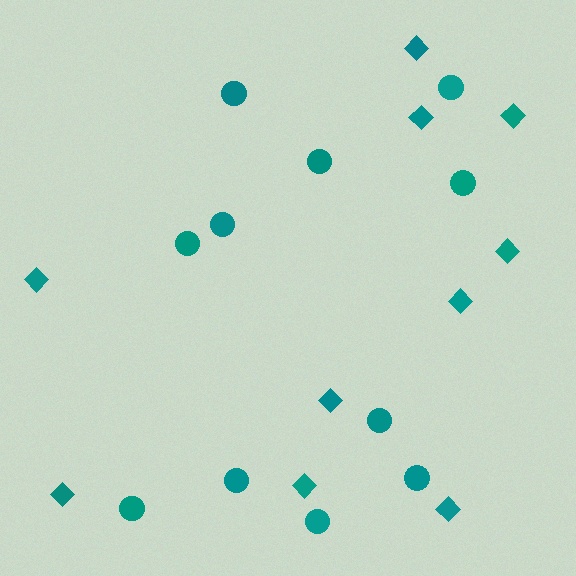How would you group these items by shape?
There are 2 groups: one group of circles (11) and one group of diamonds (10).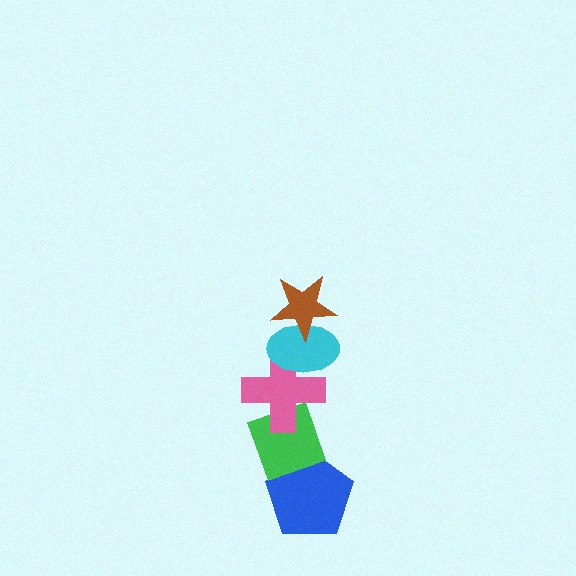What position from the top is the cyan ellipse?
The cyan ellipse is 2nd from the top.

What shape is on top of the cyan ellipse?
The brown star is on top of the cyan ellipse.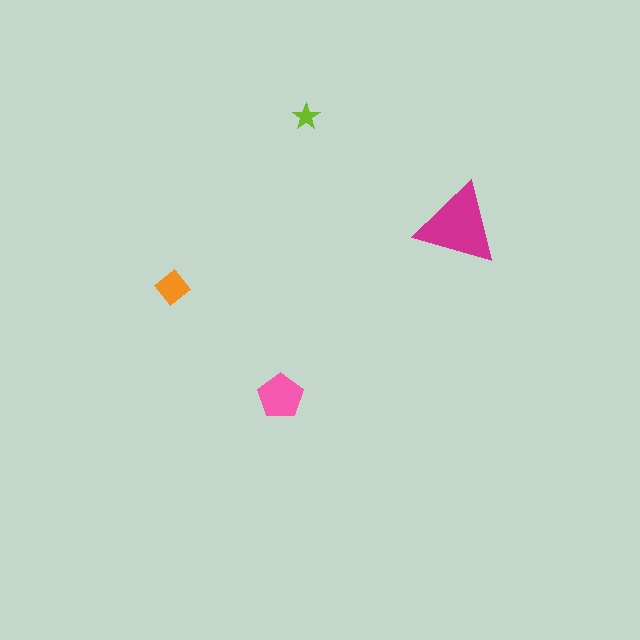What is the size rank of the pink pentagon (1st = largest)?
2nd.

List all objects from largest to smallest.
The magenta triangle, the pink pentagon, the orange diamond, the lime star.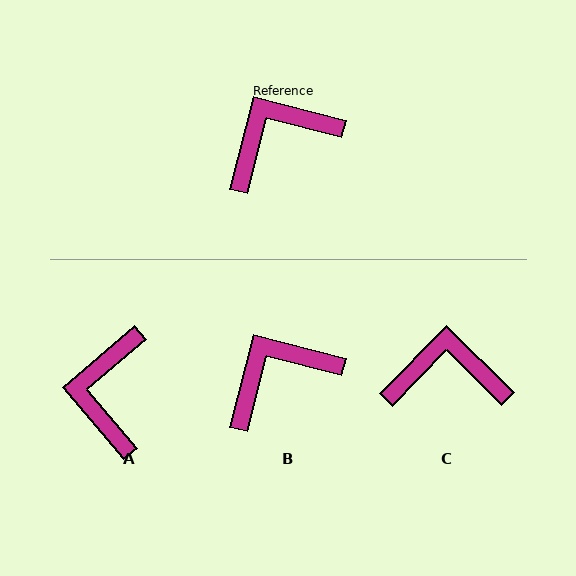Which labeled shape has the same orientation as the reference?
B.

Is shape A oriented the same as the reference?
No, it is off by about 55 degrees.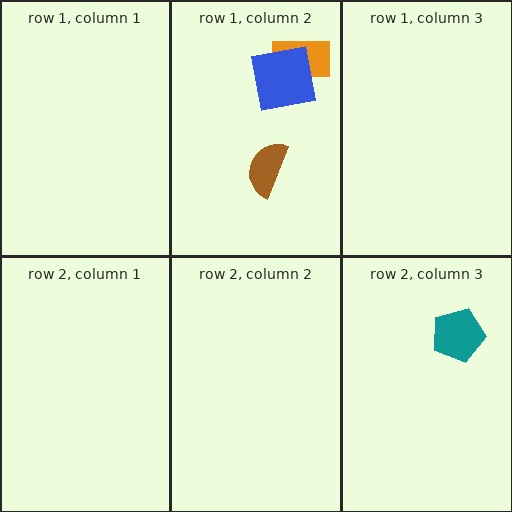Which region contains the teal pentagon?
The row 2, column 3 region.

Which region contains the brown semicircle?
The row 1, column 2 region.